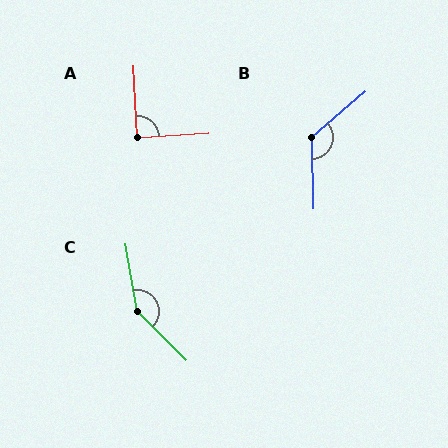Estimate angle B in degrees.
Approximately 129 degrees.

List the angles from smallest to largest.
A (89°), B (129°), C (145°).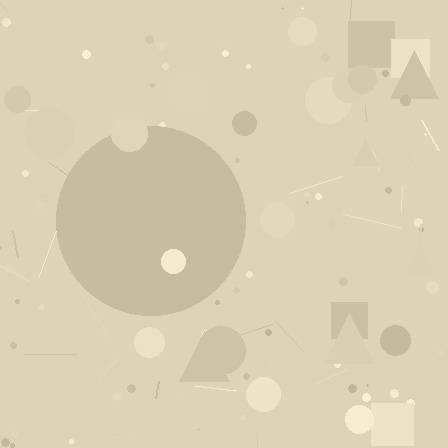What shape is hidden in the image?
A circle is hidden in the image.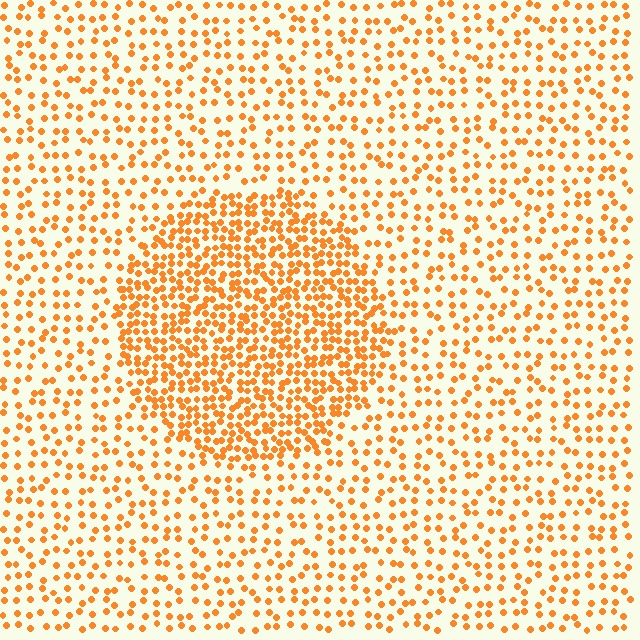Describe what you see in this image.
The image contains small orange elements arranged at two different densities. A circle-shaped region is visible where the elements are more densely packed than the surrounding area.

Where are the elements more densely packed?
The elements are more densely packed inside the circle boundary.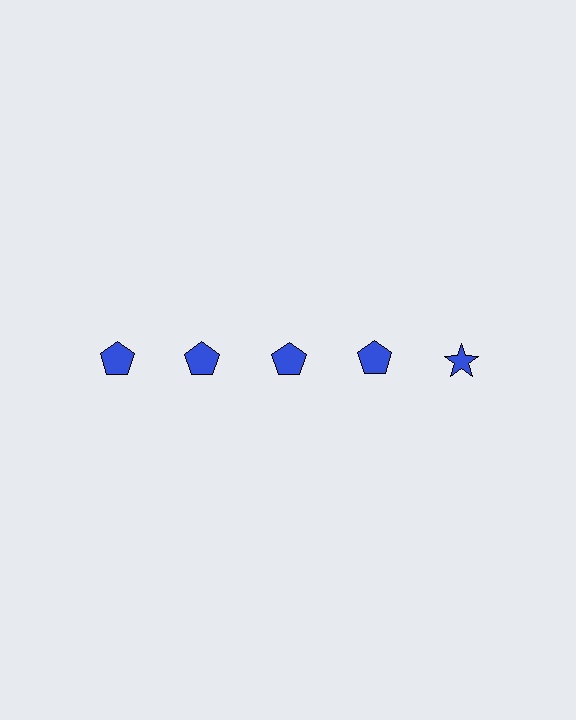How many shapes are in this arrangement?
There are 5 shapes arranged in a grid pattern.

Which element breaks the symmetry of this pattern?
The blue star in the top row, rightmost column breaks the symmetry. All other shapes are blue pentagons.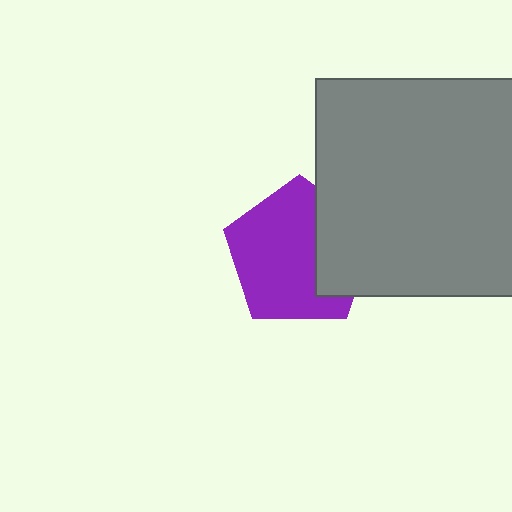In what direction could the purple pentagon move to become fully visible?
The purple pentagon could move left. That would shift it out from behind the gray square entirely.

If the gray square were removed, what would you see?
You would see the complete purple pentagon.